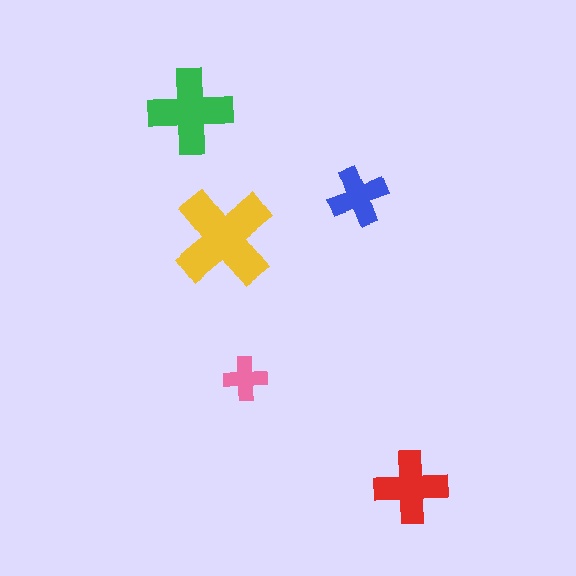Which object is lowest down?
The red cross is bottommost.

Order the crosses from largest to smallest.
the yellow one, the green one, the red one, the blue one, the pink one.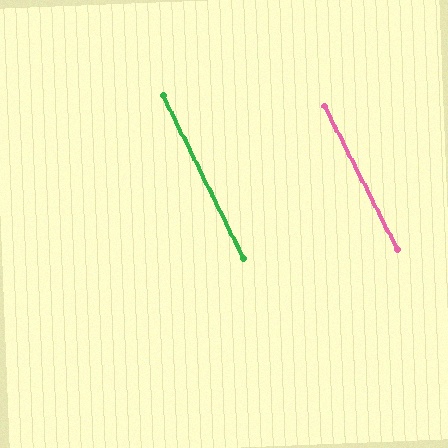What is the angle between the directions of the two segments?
Approximately 1 degree.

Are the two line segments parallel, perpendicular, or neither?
Parallel — their directions differ by only 0.6°.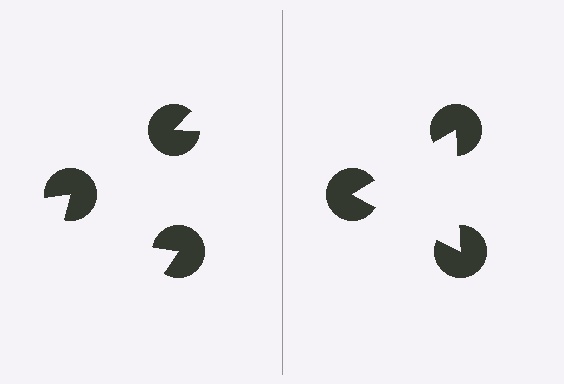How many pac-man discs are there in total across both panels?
6 — 3 on each side.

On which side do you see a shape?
An illusory triangle appears on the right side. On the left side the wedge cuts are rotated, so no coherent shape forms.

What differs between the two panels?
The pac-man discs are positioned identically on both sides; only the wedge orientations differ. On the right they align to a triangle; on the left they are misaligned.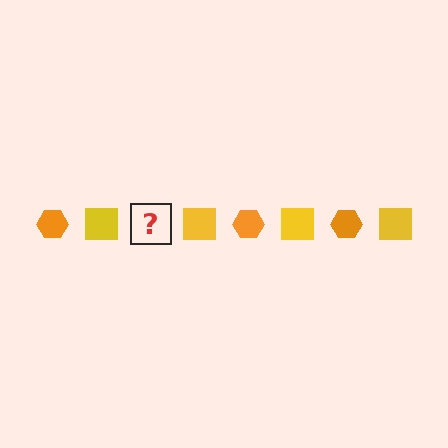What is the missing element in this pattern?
The missing element is an orange hexagon.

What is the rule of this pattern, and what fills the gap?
The rule is that the pattern alternates between orange hexagon and yellow square. The gap should be filled with an orange hexagon.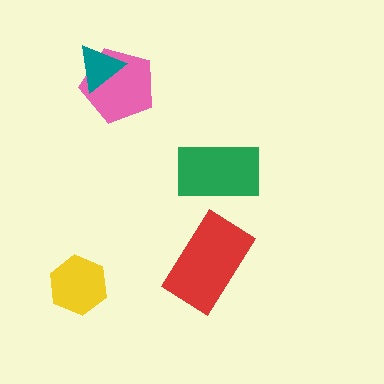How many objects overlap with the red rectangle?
0 objects overlap with the red rectangle.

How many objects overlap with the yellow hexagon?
0 objects overlap with the yellow hexagon.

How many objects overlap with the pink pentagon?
1 object overlaps with the pink pentagon.